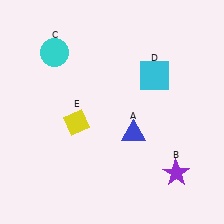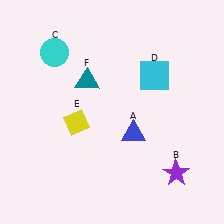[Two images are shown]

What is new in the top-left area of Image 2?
A teal triangle (F) was added in the top-left area of Image 2.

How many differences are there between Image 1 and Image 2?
There is 1 difference between the two images.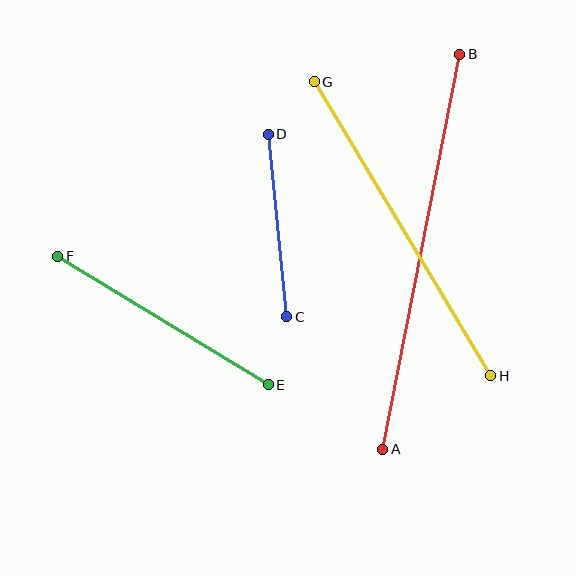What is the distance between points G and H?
The distance is approximately 343 pixels.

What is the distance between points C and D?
The distance is approximately 183 pixels.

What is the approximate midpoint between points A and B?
The midpoint is at approximately (421, 252) pixels.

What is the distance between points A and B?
The distance is approximately 402 pixels.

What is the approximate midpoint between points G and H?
The midpoint is at approximately (403, 229) pixels.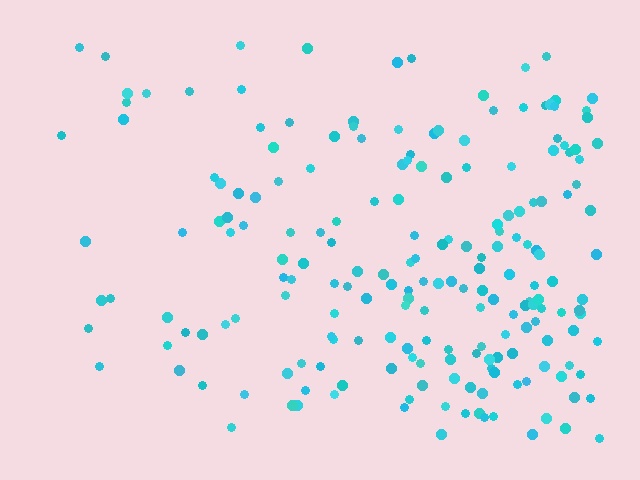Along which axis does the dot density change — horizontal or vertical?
Horizontal.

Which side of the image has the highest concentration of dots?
The right.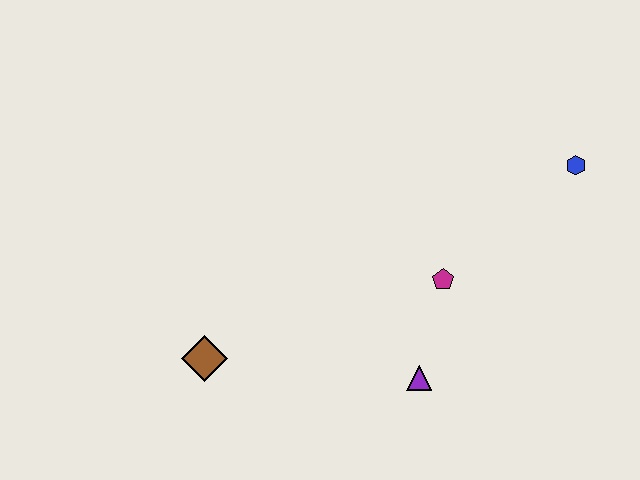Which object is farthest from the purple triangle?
The blue hexagon is farthest from the purple triangle.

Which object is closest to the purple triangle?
The magenta pentagon is closest to the purple triangle.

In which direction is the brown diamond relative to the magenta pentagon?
The brown diamond is to the left of the magenta pentagon.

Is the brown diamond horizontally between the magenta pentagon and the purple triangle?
No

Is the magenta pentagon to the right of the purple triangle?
Yes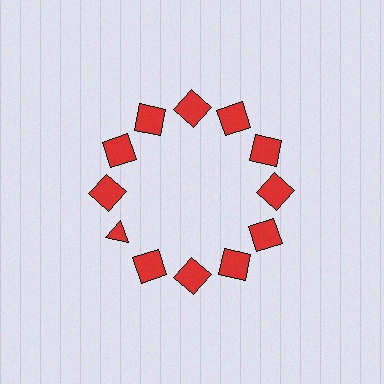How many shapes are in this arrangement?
There are 12 shapes arranged in a ring pattern.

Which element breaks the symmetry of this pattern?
The red triangle at roughly the 8 o'clock position breaks the symmetry. All other shapes are red squares.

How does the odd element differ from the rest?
It has a different shape: triangle instead of square.